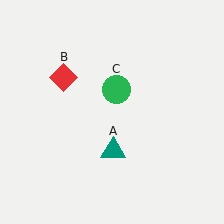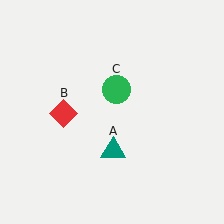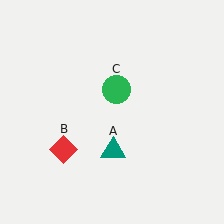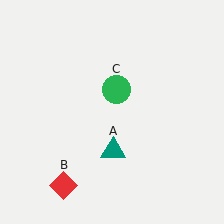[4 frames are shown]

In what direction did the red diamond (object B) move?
The red diamond (object B) moved down.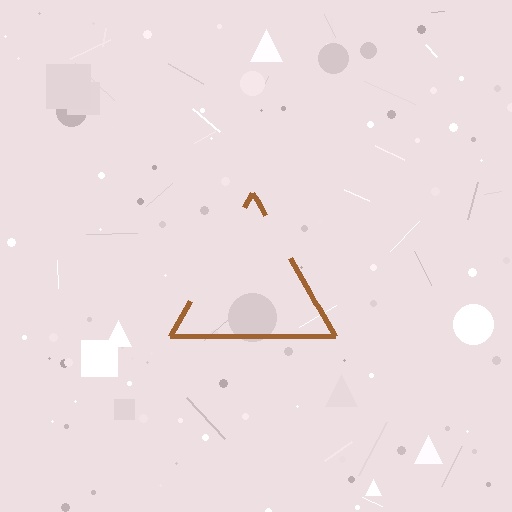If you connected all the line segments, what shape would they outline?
They would outline a triangle.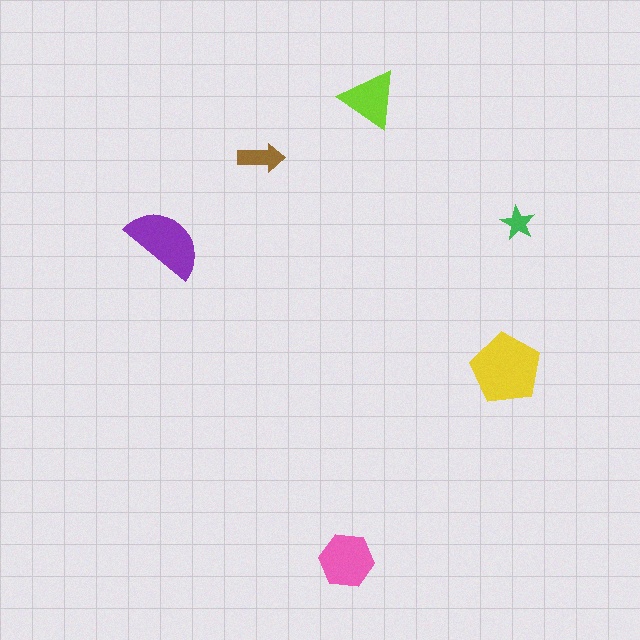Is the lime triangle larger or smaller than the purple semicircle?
Smaller.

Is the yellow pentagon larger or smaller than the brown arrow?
Larger.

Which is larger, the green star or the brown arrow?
The brown arrow.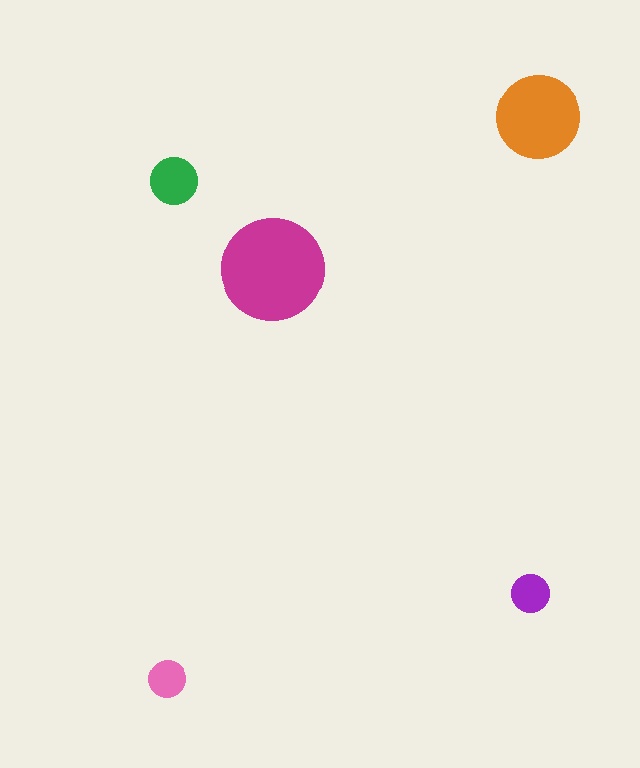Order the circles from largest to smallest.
the magenta one, the orange one, the green one, the purple one, the pink one.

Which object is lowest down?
The pink circle is bottommost.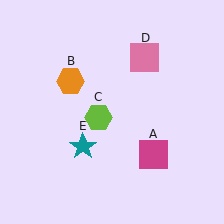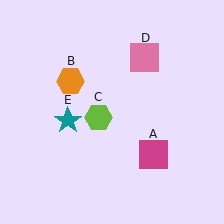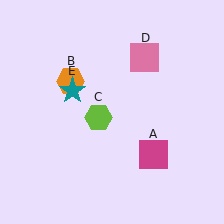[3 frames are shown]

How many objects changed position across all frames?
1 object changed position: teal star (object E).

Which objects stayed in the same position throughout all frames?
Magenta square (object A) and orange hexagon (object B) and lime hexagon (object C) and pink square (object D) remained stationary.